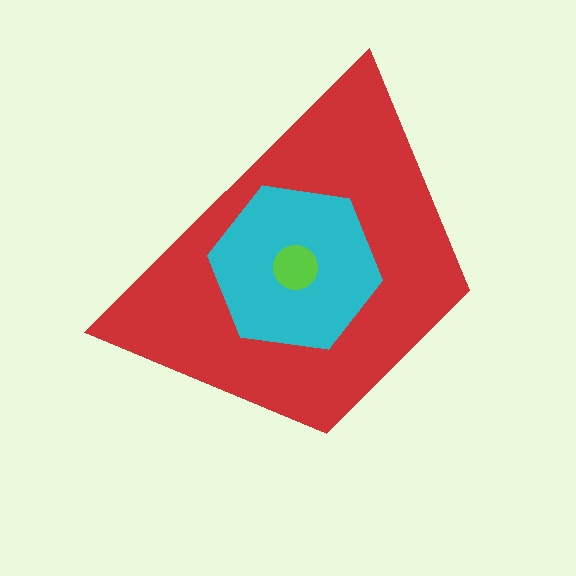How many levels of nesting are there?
3.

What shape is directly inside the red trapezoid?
The cyan hexagon.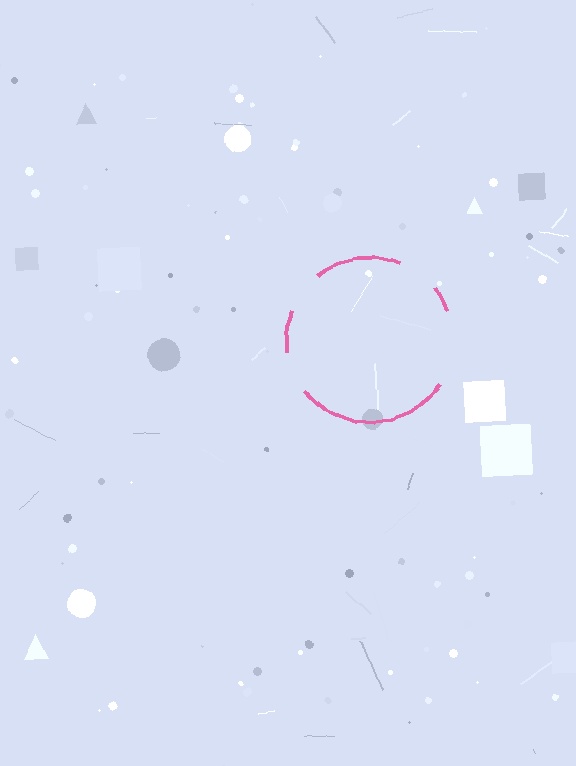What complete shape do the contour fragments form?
The contour fragments form a circle.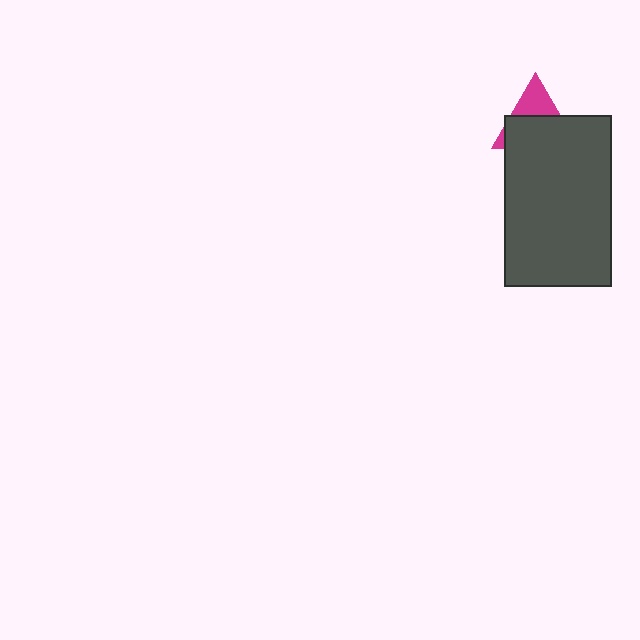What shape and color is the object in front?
The object in front is a dark gray rectangle.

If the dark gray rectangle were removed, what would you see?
You would see the complete magenta triangle.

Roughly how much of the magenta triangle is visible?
A small part of it is visible (roughly 36%).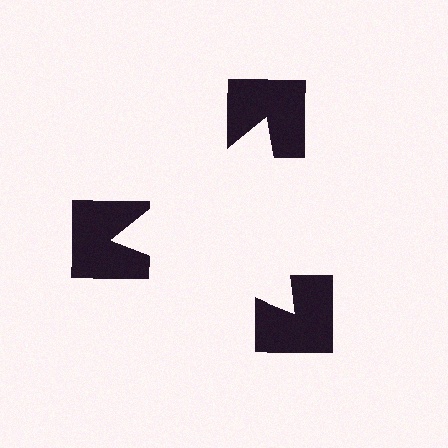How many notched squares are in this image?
There are 3 — one at each vertex of the illusory triangle.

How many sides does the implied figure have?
3 sides.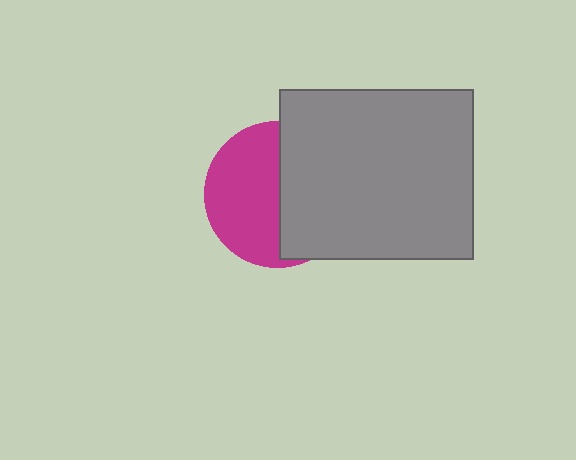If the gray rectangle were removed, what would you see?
You would see the complete magenta circle.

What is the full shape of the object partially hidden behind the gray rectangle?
The partially hidden object is a magenta circle.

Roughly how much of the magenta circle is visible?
About half of it is visible (roughly 53%).